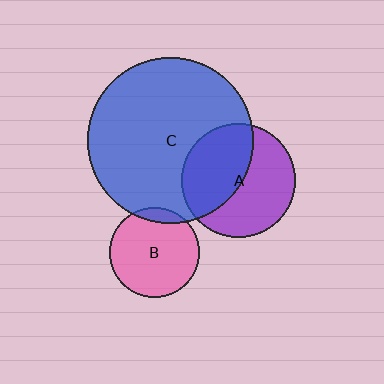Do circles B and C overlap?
Yes.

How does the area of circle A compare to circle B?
Approximately 1.6 times.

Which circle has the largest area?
Circle C (blue).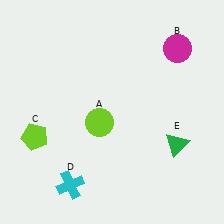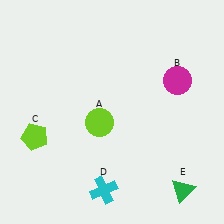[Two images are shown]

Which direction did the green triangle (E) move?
The green triangle (E) moved down.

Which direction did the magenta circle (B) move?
The magenta circle (B) moved down.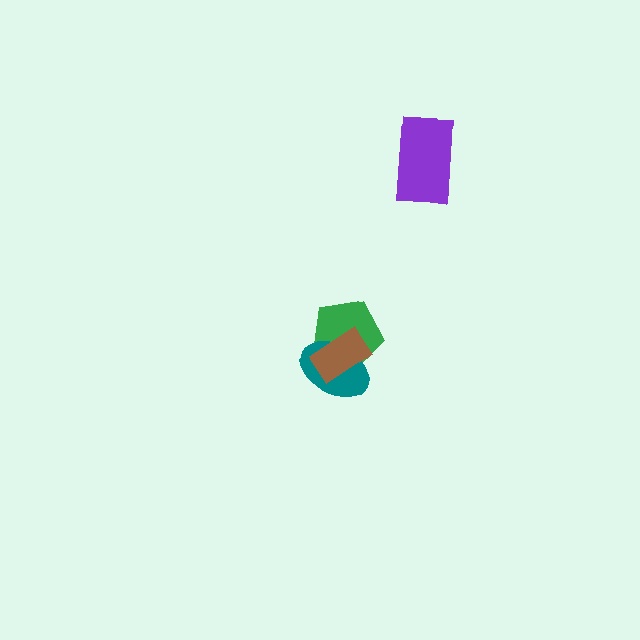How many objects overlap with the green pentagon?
2 objects overlap with the green pentagon.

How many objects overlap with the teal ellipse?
2 objects overlap with the teal ellipse.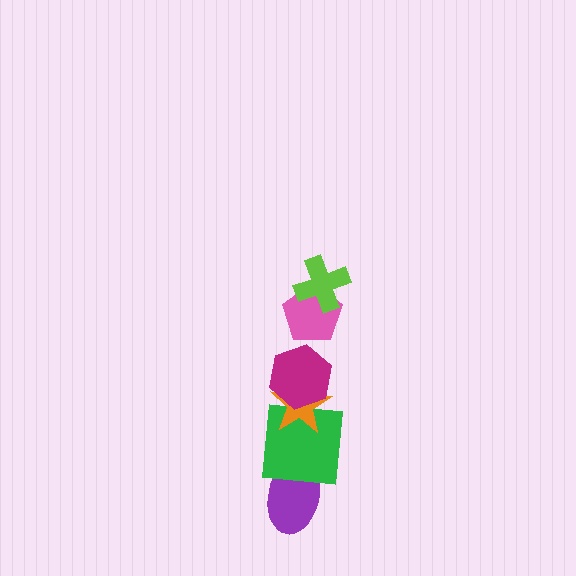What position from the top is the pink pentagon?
The pink pentagon is 2nd from the top.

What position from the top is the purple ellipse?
The purple ellipse is 6th from the top.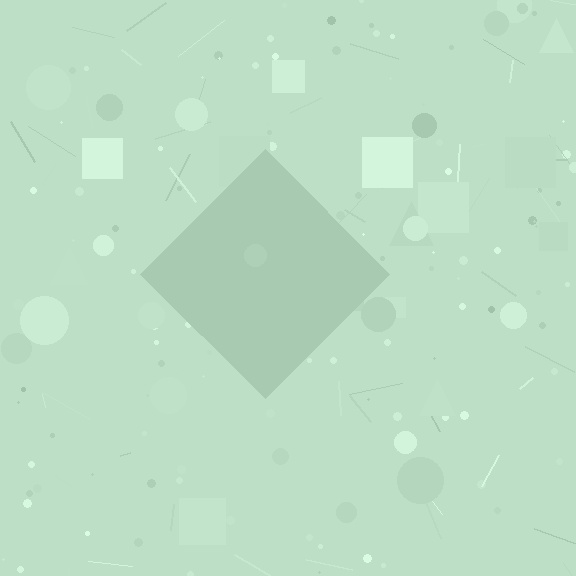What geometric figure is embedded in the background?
A diamond is embedded in the background.